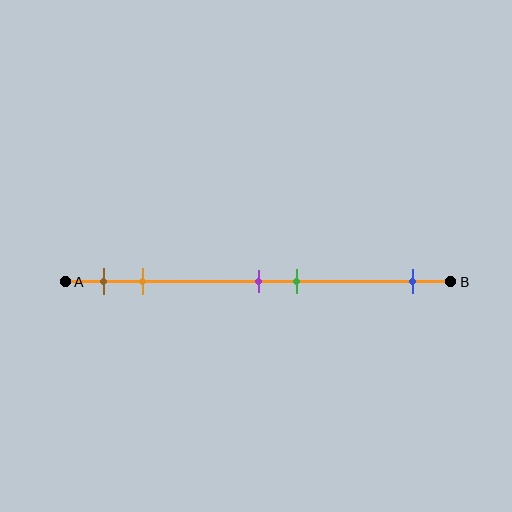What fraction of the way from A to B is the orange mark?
The orange mark is approximately 20% (0.2) of the way from A to B.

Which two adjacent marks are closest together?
The purple and green marks are the closest adjacent pair.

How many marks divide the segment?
There are 5 marks dividing the segment.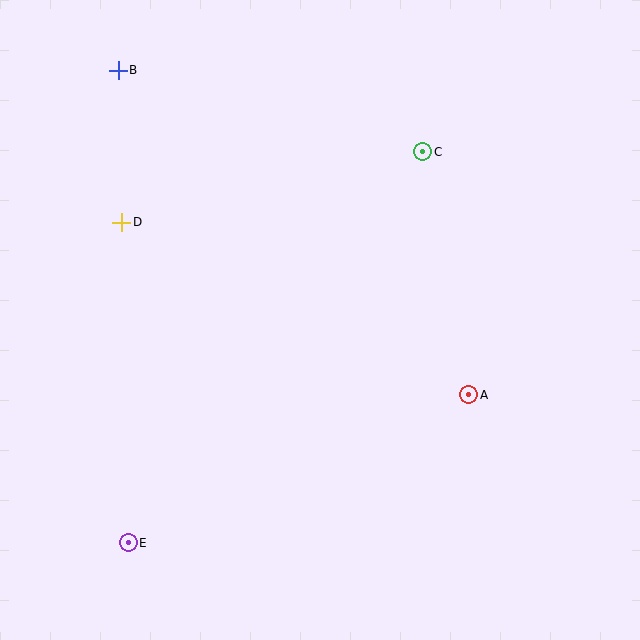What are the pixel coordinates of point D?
Point D is at (122, 222).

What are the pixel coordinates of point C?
Point C is at (423, 152).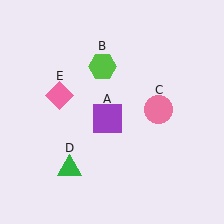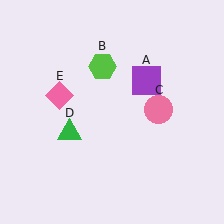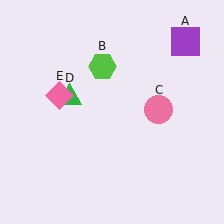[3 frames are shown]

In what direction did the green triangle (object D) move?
The green triangle (object D) moved up.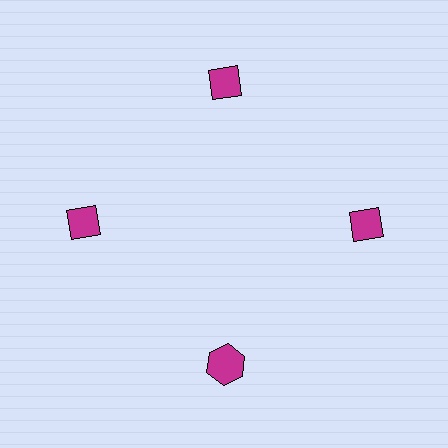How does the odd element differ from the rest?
It has a different shape: hexagon instead of diamond.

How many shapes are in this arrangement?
There are 4 shapes arranged in a ring pattern.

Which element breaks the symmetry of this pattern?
The magenta hexagon at roughly the 6 o'clock position breaks the symmetry. All other shapes are magenta diamonds.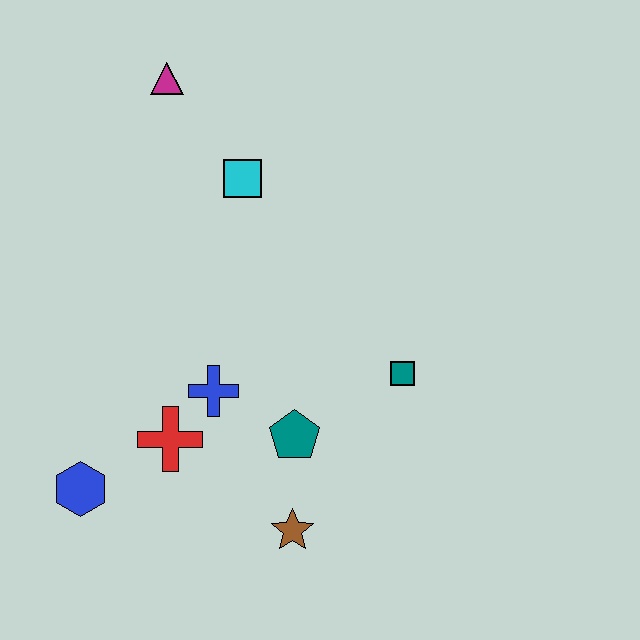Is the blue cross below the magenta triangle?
Yes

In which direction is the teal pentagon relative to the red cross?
The teal pentagon is to the right of the red cross.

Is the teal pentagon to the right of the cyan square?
Yes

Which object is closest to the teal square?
The teal pentagon is closest to the teal square.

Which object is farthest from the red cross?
The magenta triangle is farthest from the red cross.